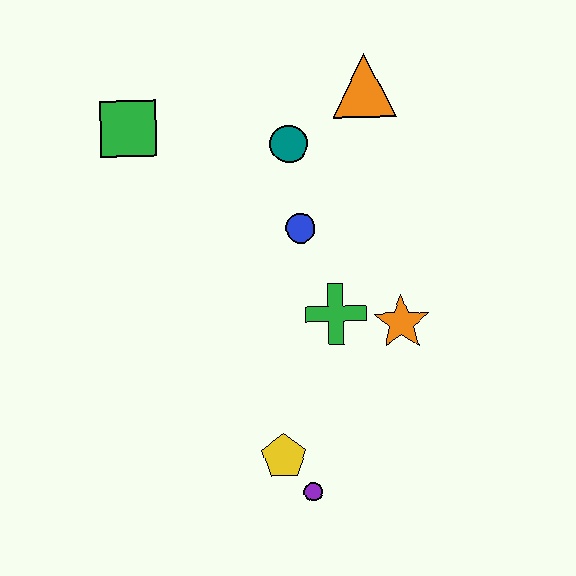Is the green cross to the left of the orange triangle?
Yes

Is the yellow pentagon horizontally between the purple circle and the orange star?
No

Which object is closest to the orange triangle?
The teal circle is closest to the orange triangle.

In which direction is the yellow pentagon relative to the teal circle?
The yellow pentagon is below the teal circle.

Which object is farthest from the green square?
The purple circle is farthest from the green square.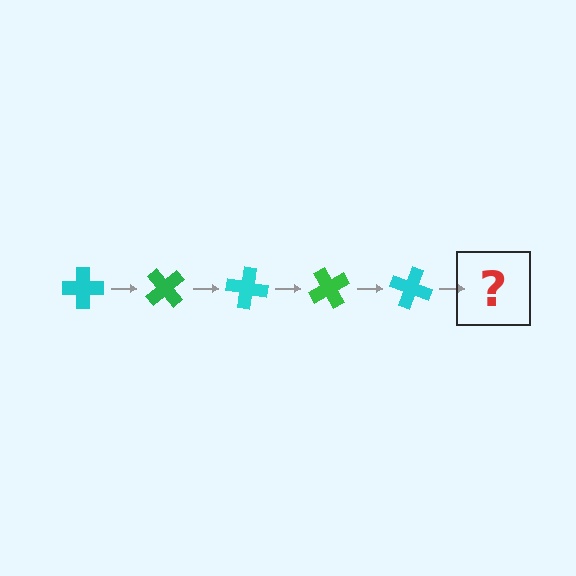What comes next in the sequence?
The next element should be a green cross, rotated 250 degrees from the start.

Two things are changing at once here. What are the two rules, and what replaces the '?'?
The two rules are that it rotates 50 degrees each step and the color cycles through cyan and green. The '?' should be a green cross, rotated 250 degrees from the start.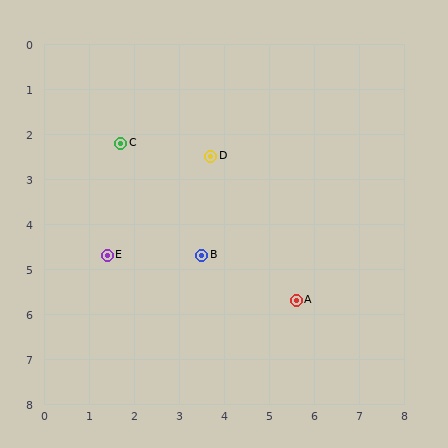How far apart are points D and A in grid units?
Points D and A are about 3.7 grid units apart.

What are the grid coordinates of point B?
Point B is at approximately (3.5, 4.7).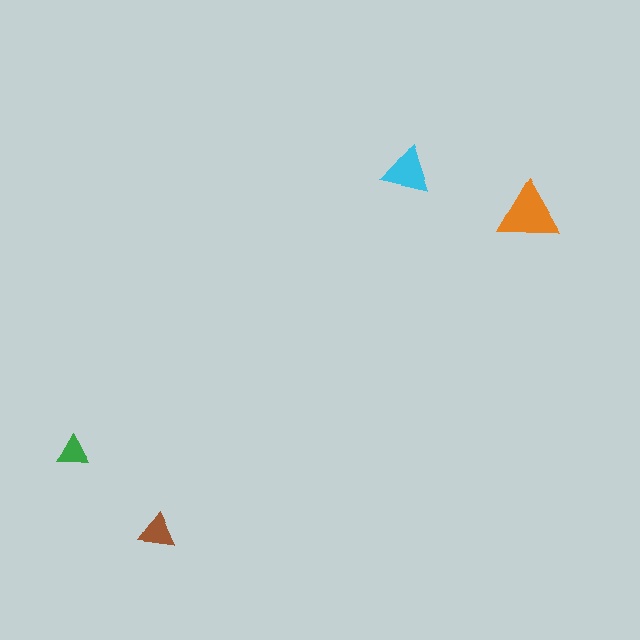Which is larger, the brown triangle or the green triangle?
The brown one.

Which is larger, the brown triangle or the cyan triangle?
The cyan one.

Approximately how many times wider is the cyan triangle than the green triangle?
About 1.5 times wider.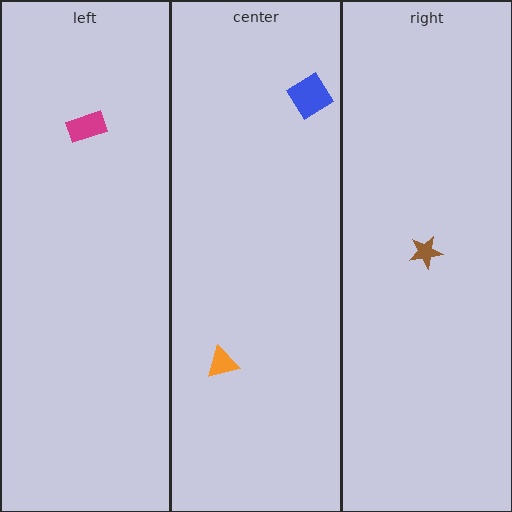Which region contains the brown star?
The right region.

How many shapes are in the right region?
1.